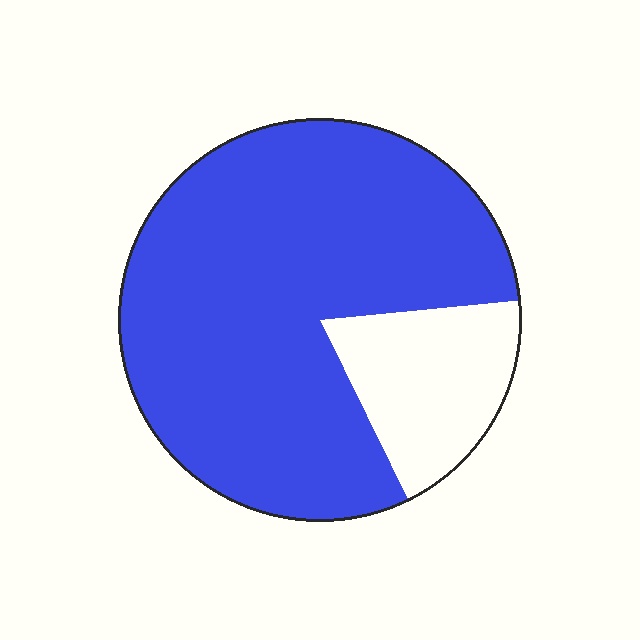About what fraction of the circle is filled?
About four fifths (4/5).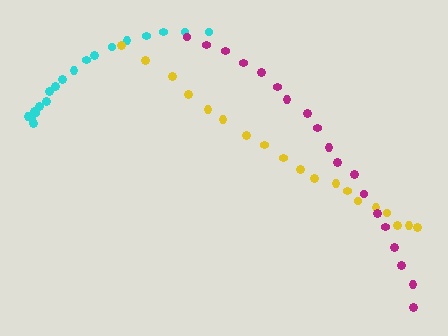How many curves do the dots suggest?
There are 3 distinct paths.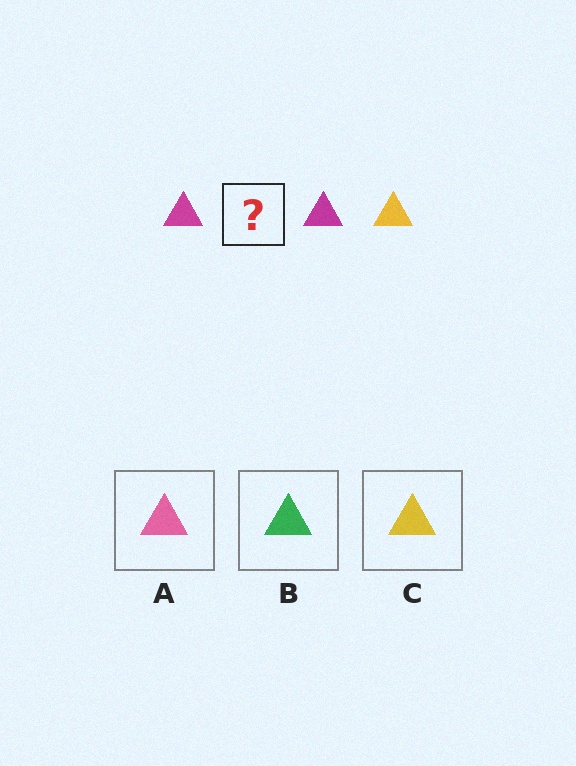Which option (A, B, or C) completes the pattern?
C.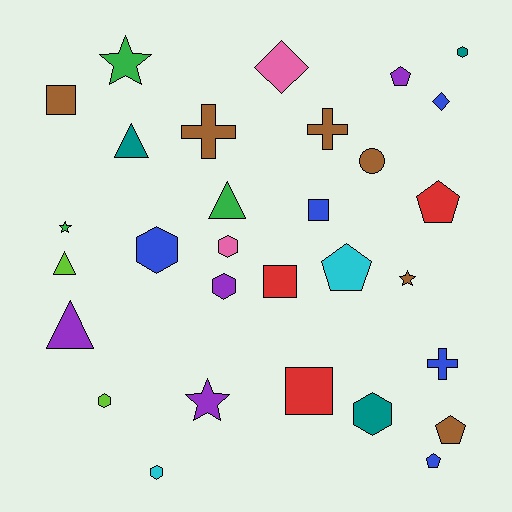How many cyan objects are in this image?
There are 2 cyan objects.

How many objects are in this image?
There are 30 objects.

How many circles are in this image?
There is 1 circle.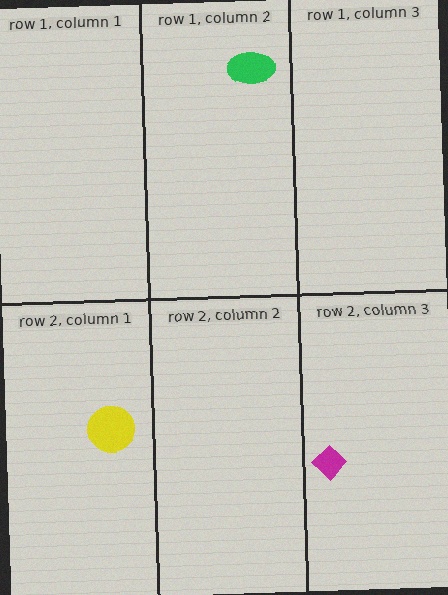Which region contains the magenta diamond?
The row 2, column 3 region.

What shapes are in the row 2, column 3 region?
The magenta diamond.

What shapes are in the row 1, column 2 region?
The green ellipse.